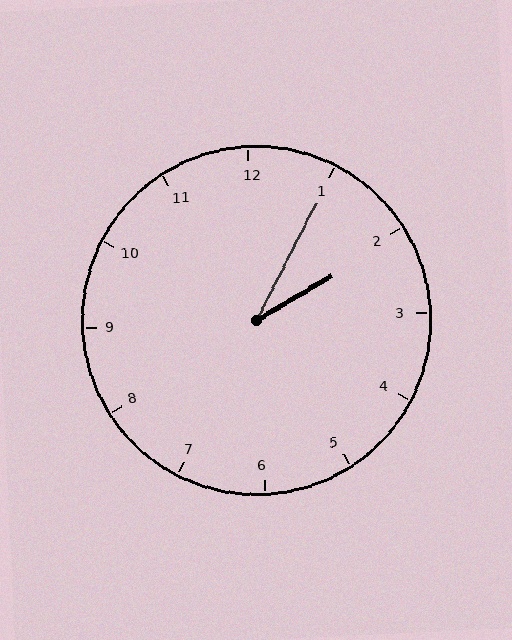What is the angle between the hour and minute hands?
Approximately 32 degrees.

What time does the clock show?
2:05.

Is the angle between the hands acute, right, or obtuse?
It is acute.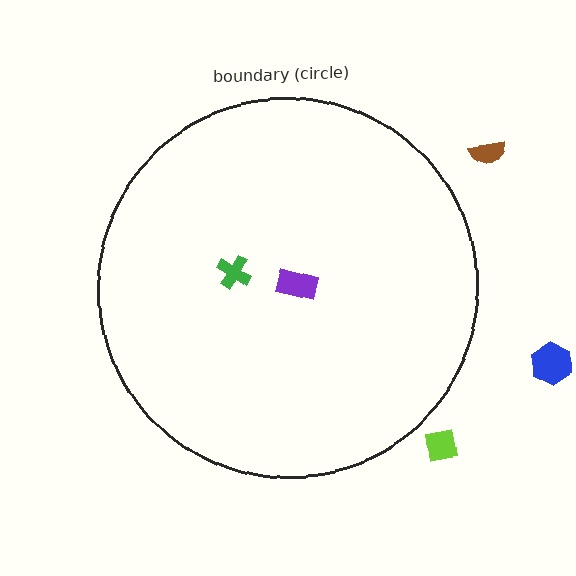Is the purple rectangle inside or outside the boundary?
Inside.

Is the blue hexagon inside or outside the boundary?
Outside.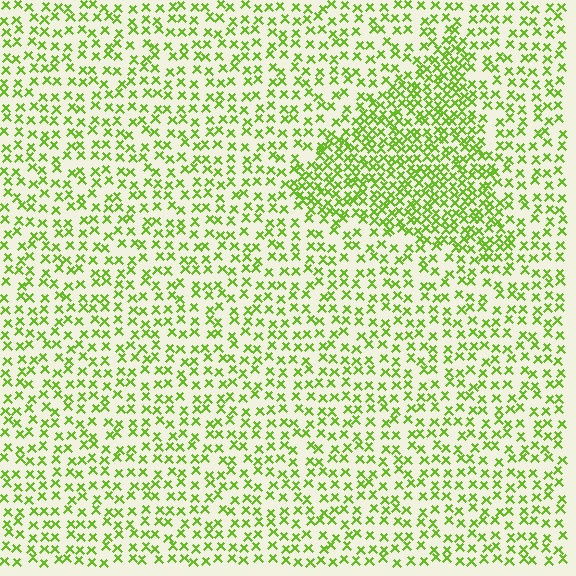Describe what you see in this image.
The image contains small lime elements arranged at two different densities. A triangle-shaped region is visible where the elements are more densely packed than the surrounding area.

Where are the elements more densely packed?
The elements are more densely packed inside the triangle boundary.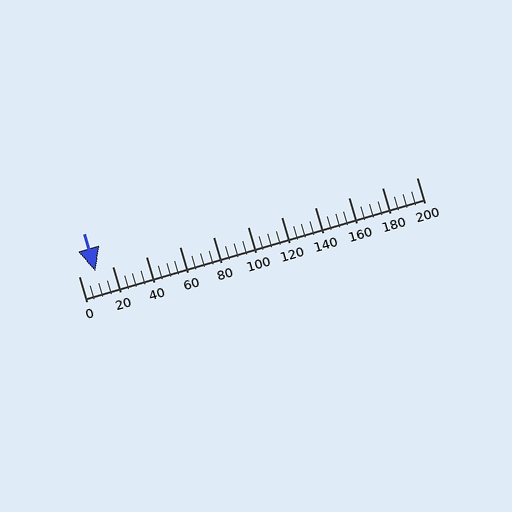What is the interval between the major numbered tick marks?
The major tick marks are spaced 20 units apart.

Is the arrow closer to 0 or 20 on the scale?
The arrow is closer to 0.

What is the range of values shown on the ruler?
The ruler shows values from 0 to 200.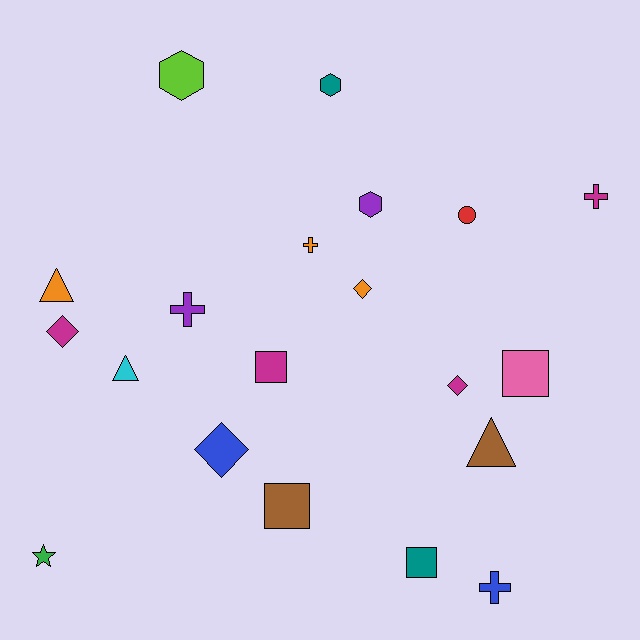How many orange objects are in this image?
There are 3 orange objects.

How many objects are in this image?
There are 20 objects.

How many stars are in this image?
There is 1 star.